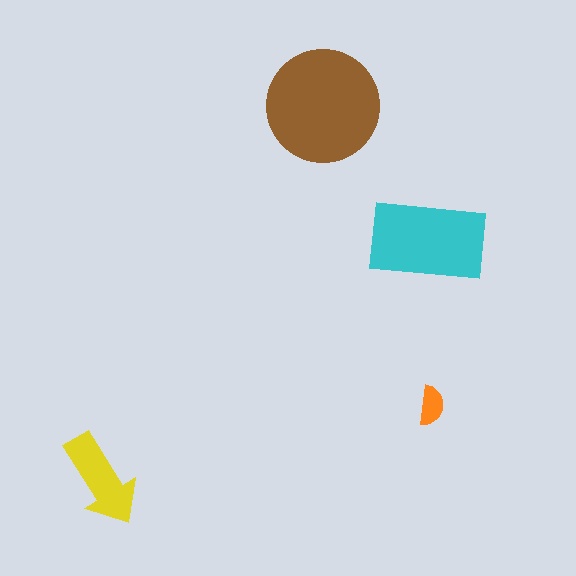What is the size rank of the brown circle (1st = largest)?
1st.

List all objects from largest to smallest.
The brown circle, the cyan rectangle, the yellow arrow, the orange semicircle.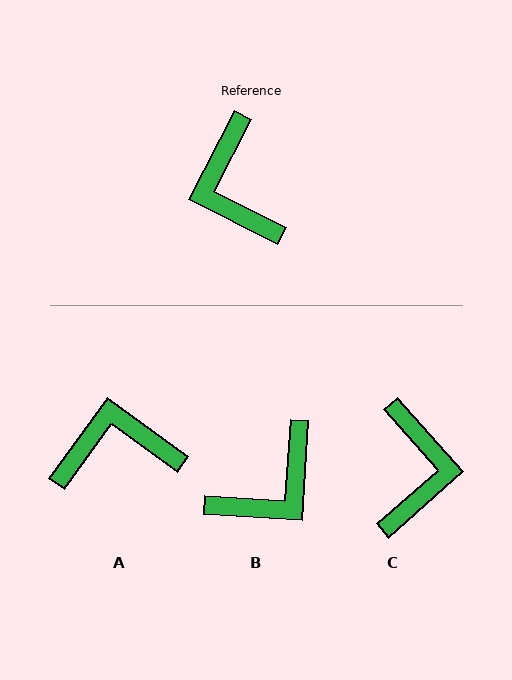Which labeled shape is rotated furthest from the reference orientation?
C, about 159 degrees away.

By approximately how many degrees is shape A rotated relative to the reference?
Approximately 99 degrees clockwise.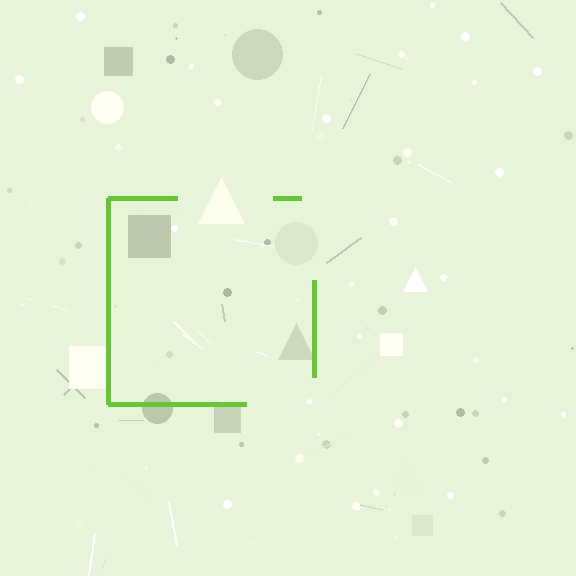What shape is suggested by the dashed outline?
The dashed outline suggests a square.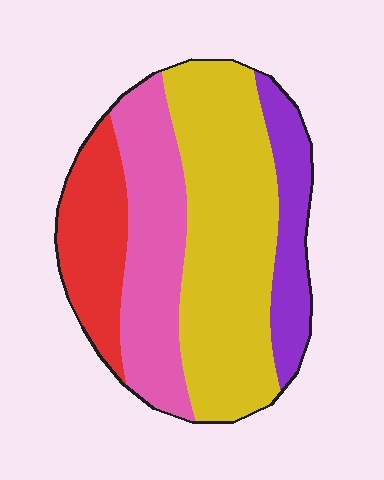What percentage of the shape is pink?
Pink covers 26% of the shape.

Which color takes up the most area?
Yellow, at roughly 45%.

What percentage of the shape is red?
Red takes up less than a quarter of the shape.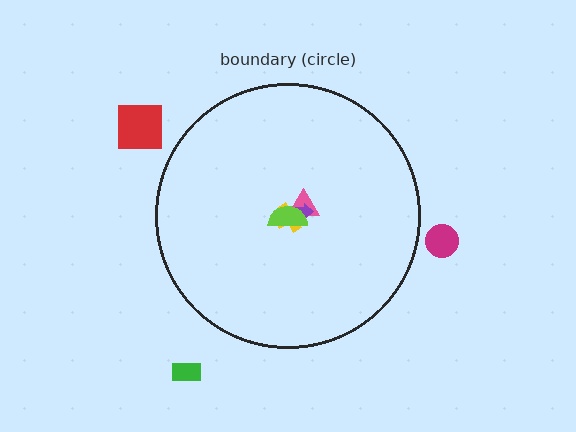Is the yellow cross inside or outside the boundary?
Inside.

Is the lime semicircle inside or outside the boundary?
Inside.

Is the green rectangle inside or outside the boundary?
Outside.